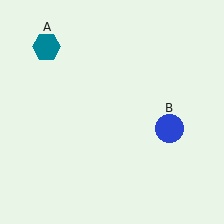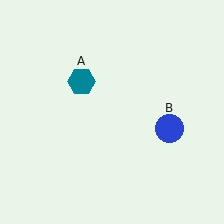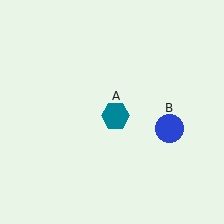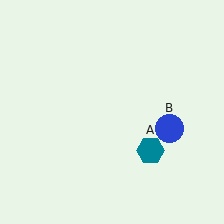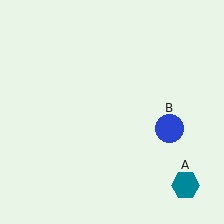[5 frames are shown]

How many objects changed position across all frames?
1 object changed position: teal hexagon (object A).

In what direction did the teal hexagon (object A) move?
The teal hexagon (object A) moved down and to the right.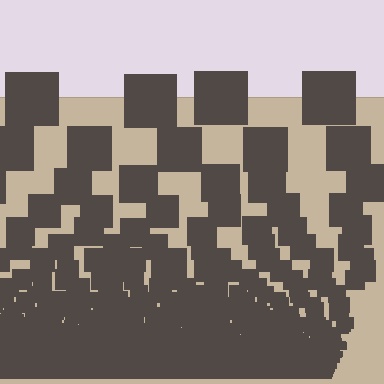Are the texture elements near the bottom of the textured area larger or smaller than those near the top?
Smaller. The gradient is inverted — elements near the bottom are smaller and denser.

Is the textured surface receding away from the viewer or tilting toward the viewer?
The surface appears to tilt toward the viewer. Texture elements get larger and sparser toward the top.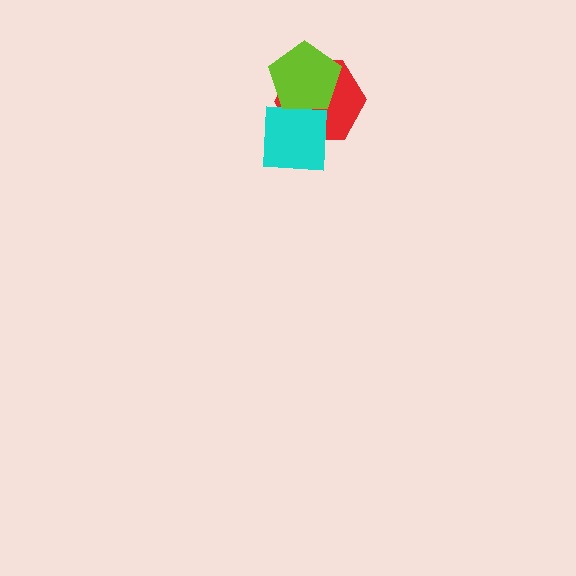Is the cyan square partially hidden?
Yes, it is partially covered by another shape.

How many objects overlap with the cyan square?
2 objects overlap with the cyan square.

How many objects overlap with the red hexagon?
2 objects overlap with the red hexagon.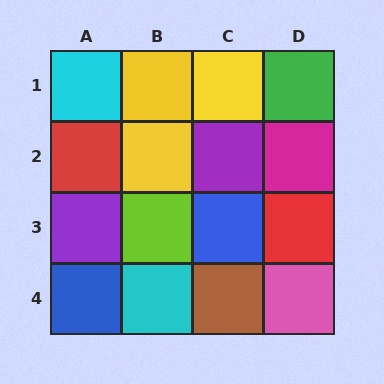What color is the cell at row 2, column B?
Yellow.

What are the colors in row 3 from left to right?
Purple, lime, blue, red.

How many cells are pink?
1 cell is pink.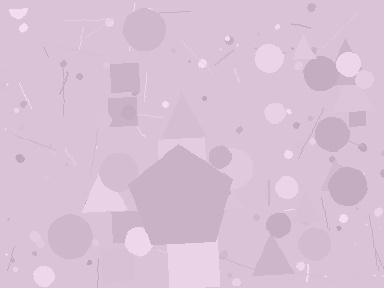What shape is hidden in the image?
A pentagon is hidden in the image.